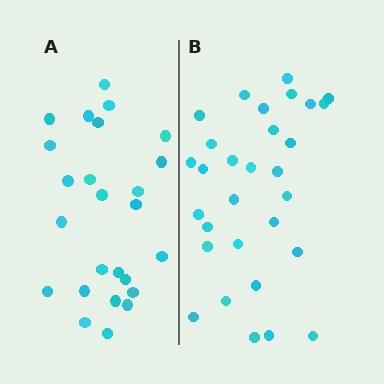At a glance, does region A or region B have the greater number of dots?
Region B (the right region) has more dots.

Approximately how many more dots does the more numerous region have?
Region B has about 5 more dots than region A.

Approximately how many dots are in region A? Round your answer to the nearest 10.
About 20 dots. (The exact count is 25, which rounds to 20.)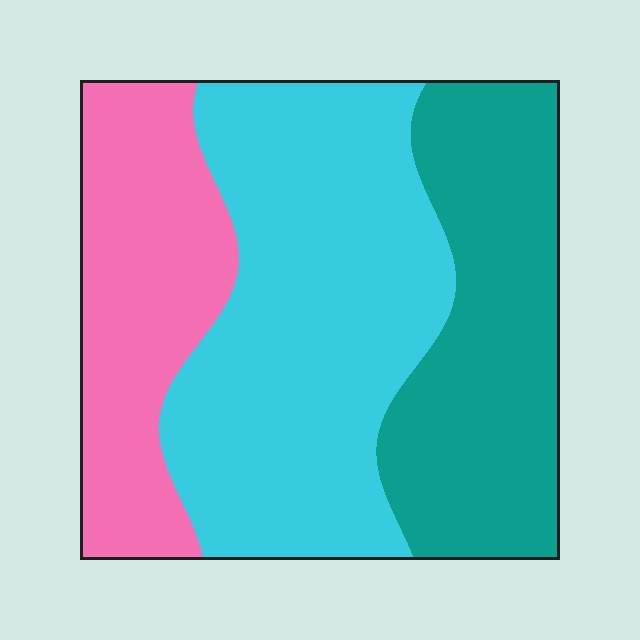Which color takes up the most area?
Cyan, at roughly 45%.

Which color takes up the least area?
Pink, at roughly 25%.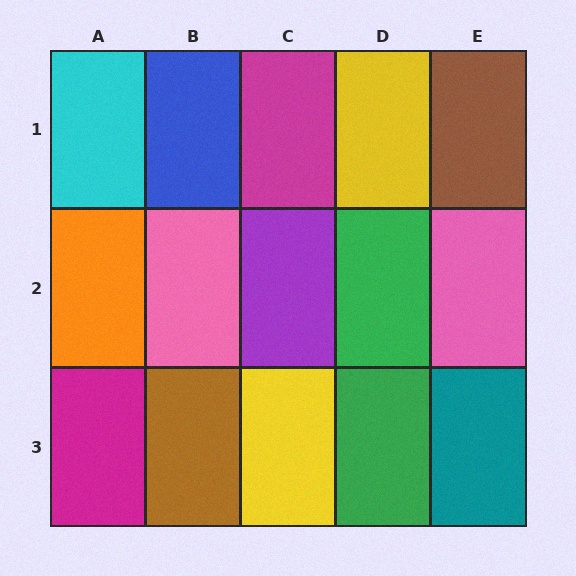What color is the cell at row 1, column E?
Brown.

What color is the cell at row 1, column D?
Yellow.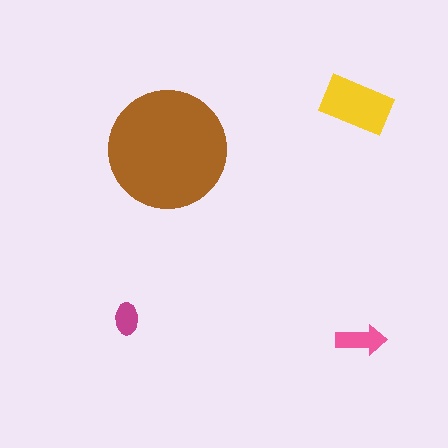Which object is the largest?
The brown circle.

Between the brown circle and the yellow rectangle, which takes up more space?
The brown circle.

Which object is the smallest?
The magenta ellipse.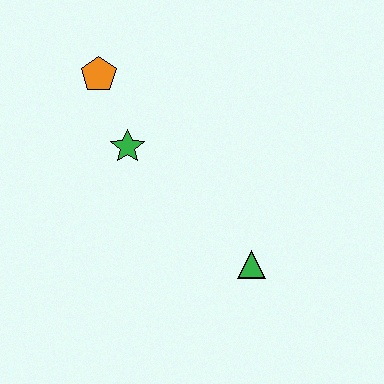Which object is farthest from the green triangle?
The orange pentagon is farthest from the green triangle.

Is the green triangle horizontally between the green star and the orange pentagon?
No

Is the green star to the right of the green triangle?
No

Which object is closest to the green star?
The orange pentagon is closest to the green star.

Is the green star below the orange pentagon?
Yes